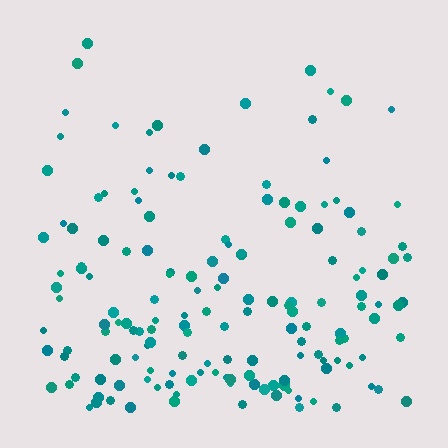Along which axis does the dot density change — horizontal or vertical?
Vertical.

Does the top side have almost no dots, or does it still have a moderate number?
Still a moderate number, just noticeably fewer than the bottom.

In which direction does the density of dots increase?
From top to bottom, with the bottom side densest.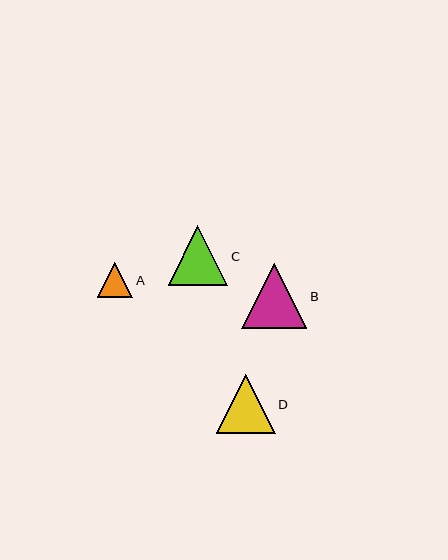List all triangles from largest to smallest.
From largest to smallest: B, C, D, A.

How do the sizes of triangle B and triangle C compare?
Triangle B and triangle C are approximately the same size.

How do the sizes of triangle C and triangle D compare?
Triangle C and triangle D are approximately the same size.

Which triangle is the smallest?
Triangle A is the smallest with a size of approximately 35 pixels.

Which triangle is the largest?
Triangle B is the largest with a size of approximately 65 pixels.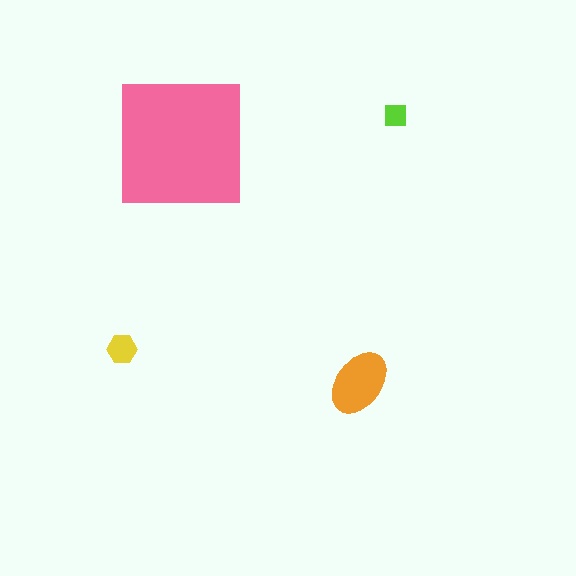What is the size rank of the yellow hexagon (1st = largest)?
3rd.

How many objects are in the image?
There are 4 objects in the image.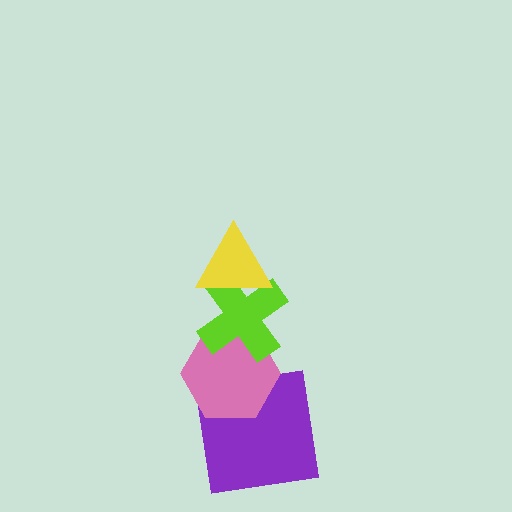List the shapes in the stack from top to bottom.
From top to bottom: the yellow triangle, the lime cross, the pink hexagon, the purple square.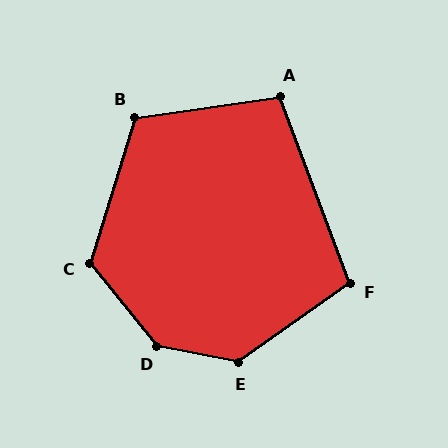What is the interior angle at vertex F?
Approximately 105 degrees (obtuse).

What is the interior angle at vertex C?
Approximately 125 degrees (obtuse).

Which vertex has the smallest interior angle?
A, at approximately 102 degrees.